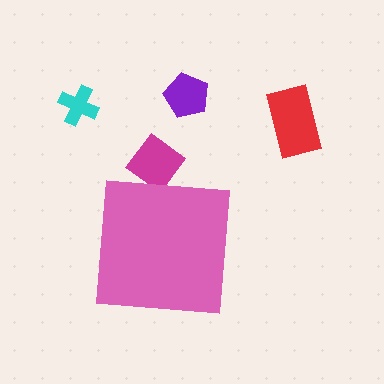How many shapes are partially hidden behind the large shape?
1 shape is partially hidden.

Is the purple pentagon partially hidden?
No, the purple pentagon is fully visible.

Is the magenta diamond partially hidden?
Yes, the magenta diamond is partially hidden behind the pink square.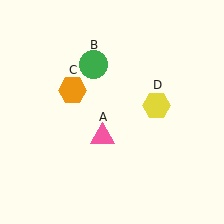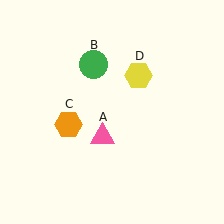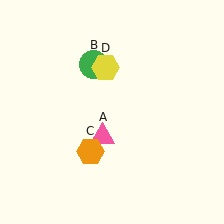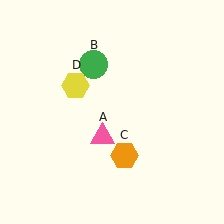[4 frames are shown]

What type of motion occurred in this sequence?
The orange hexagon (object C), yellow hexagon (object D) rotated counterclockwise around the center of the scene.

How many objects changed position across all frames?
2 objects changed position: orange hexagon (object C), yellow hexagon (object D).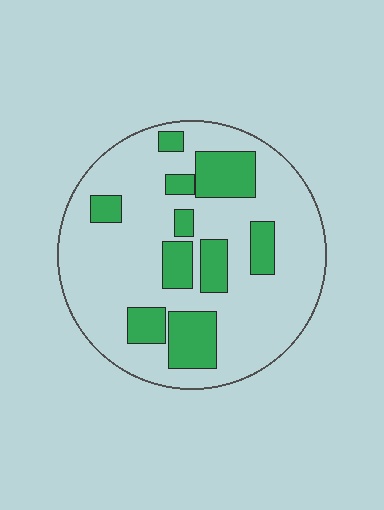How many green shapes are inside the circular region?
10.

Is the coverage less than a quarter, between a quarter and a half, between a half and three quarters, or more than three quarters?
Less than a quarter.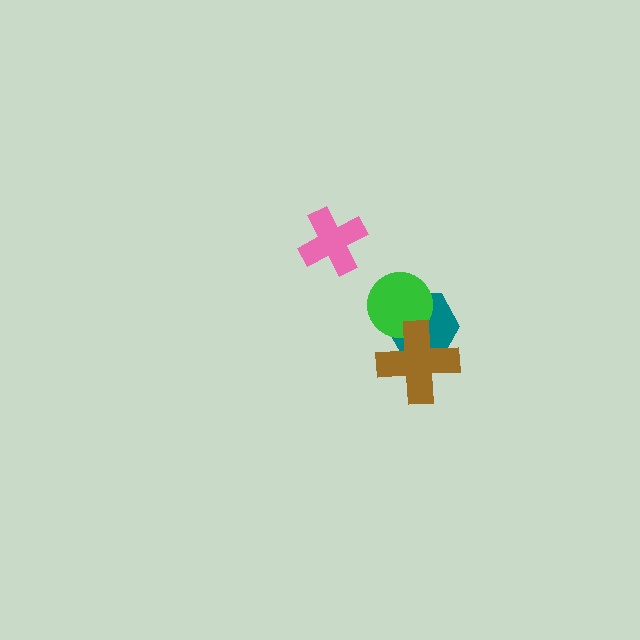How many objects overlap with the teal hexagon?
2 objects overlap with the teal hexagon.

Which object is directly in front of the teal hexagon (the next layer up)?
The green circle is directly in front of the teal hexagon.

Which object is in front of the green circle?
The brown cross is in front of the green circle.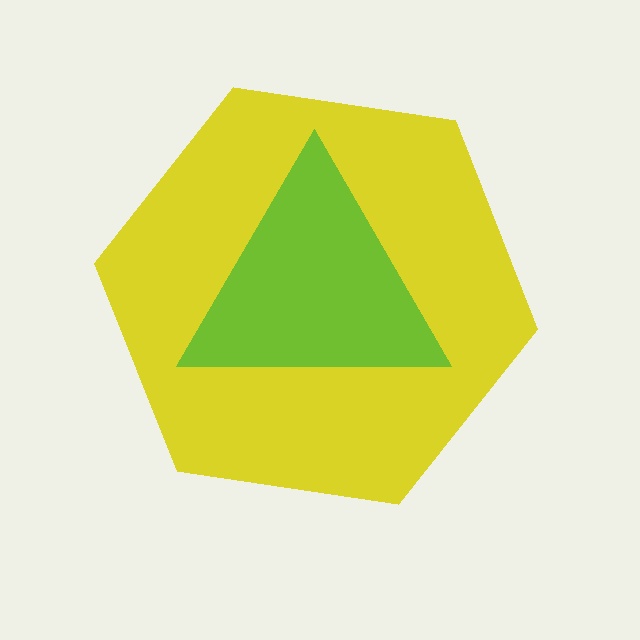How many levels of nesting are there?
2.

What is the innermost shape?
The lime triangle.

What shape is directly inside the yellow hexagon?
The lime triangle.